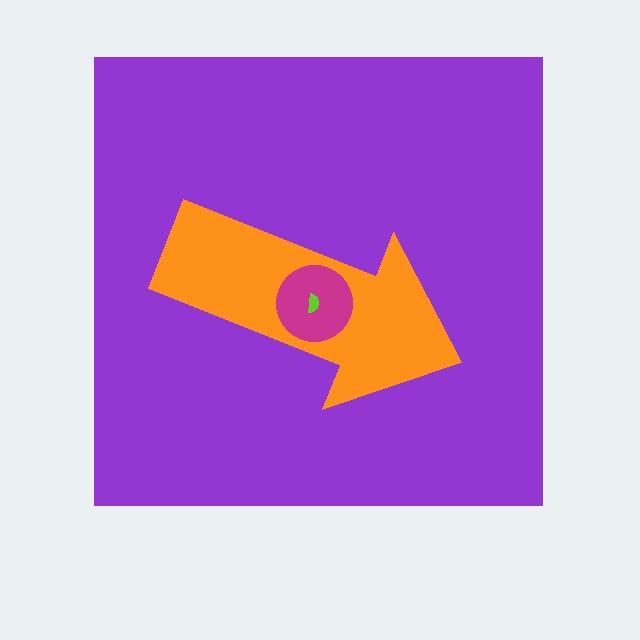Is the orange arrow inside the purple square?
Yes.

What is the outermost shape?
The purple square.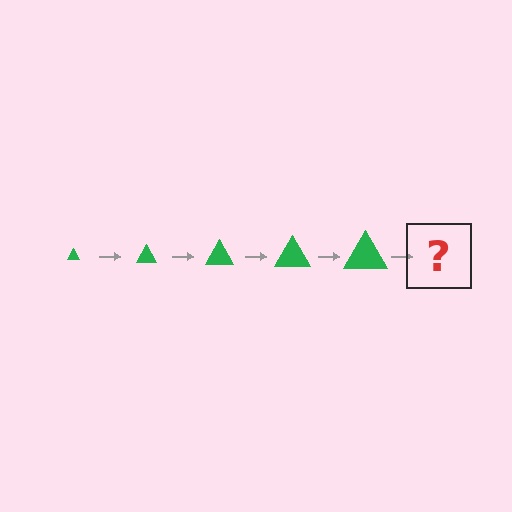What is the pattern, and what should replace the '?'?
The pattern is that the triangle gets progressively larger each step. The '?' should be a green triangle, larger than the previous one.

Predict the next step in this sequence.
The next step is a green triangle, larger than the previous one.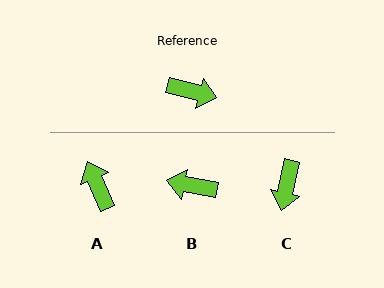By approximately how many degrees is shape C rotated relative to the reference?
Approximately 88 degrees clockwise.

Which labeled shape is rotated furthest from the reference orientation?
B, about 176 degrees away.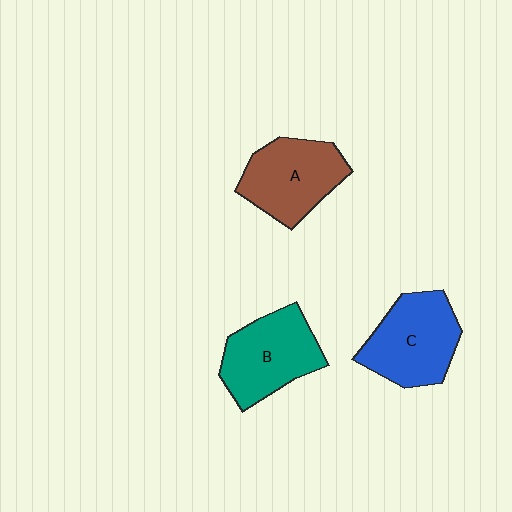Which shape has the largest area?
Shape C (blue).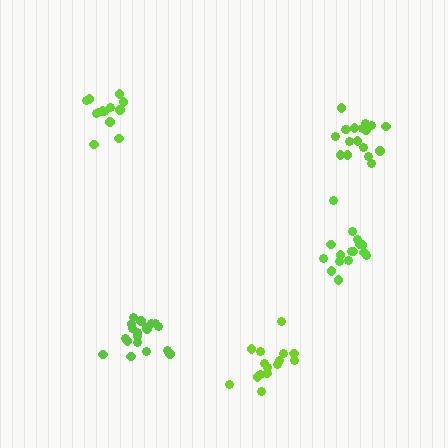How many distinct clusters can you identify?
There are 5 distinct clusters.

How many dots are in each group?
Group 1: 15 dots, Group 2: 16 dots, Group 3: 13 dots, Group 4: 18 dots, Group 5: 19 dots (81 total).